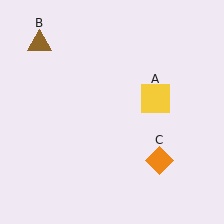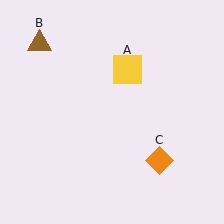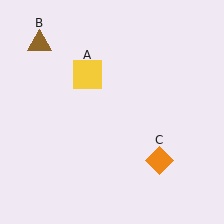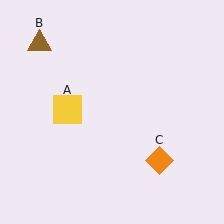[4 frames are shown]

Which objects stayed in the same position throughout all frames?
Brown triangle (object B) and orange diamond (object C) remained stationary.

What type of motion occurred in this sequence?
The yellow square (object A) rotated counterclockwise around the center of the scene.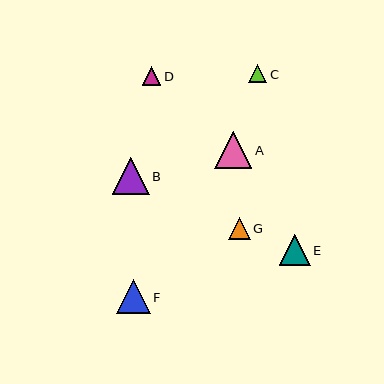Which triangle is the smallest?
Triangle C is the smallest with a size of approximately 18 pixels.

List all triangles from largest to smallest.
From largest to smallest: A, B, F, E, G, D, C.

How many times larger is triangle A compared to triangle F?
Triangle A is approximately 1.1 times the size of triangle F.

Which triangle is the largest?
Triangle A is the largest with a size of approximately 37 pixels.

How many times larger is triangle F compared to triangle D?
Triangle F is approximately 1.8 times the size of triangle D.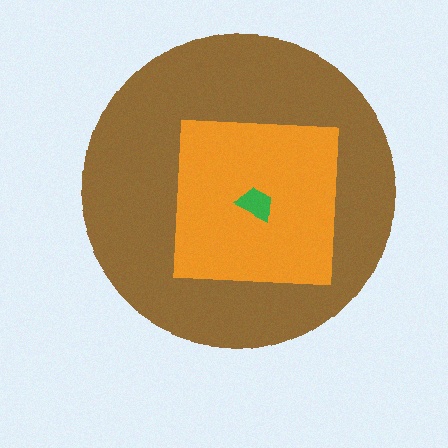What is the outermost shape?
The brown circle.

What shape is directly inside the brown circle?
The orange square.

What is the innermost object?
The green trapezoid.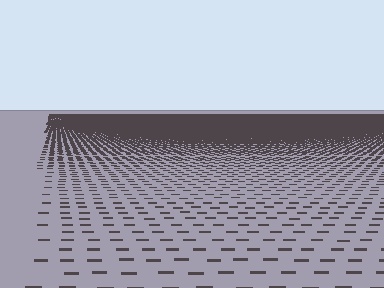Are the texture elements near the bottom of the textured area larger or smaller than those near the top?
Larger. Near the bottom, elements are closer to the viewer and appear at a bigger on-screen size.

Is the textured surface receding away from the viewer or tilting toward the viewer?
The surface is receding away from the viewer. Texture elements get smaller and denser toward the top.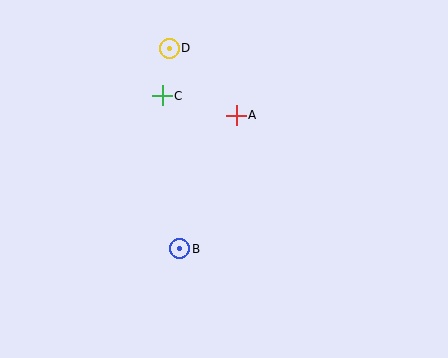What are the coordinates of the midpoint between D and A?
The midpoint between D and A is at (203, 82).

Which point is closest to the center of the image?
Point A at (236, 115) is closest to the center.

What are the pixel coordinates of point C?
Point C is at (162, 96).